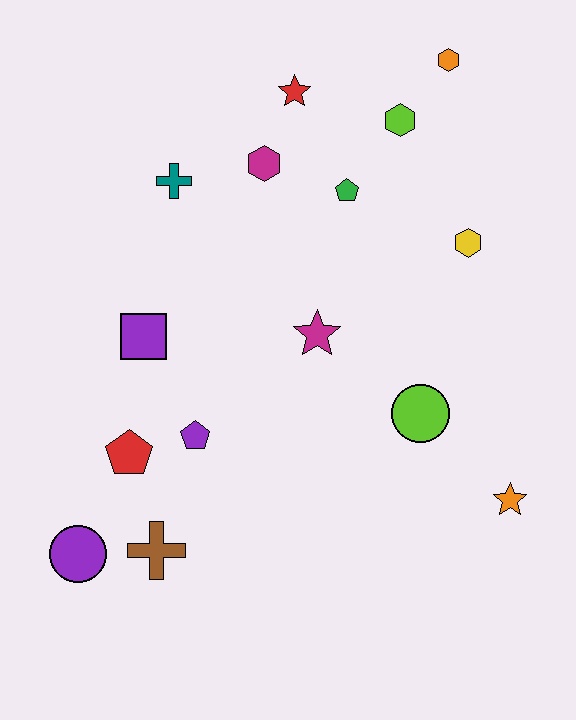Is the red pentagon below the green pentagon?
Yes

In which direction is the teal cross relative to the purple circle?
The teal cross is above the purple circle.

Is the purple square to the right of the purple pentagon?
No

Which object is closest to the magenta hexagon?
The red star is closest to the magenta hexagon.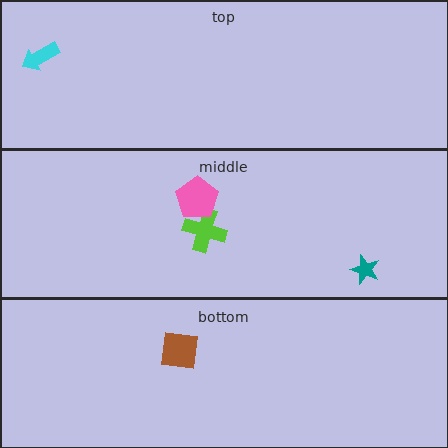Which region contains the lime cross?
The middle region.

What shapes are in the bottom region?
The brown square.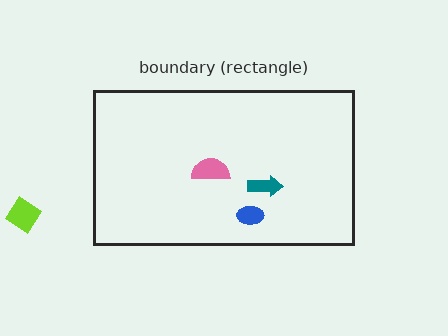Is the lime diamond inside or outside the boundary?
Outside.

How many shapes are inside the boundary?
3 inside, 1 outside.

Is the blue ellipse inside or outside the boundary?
Inside.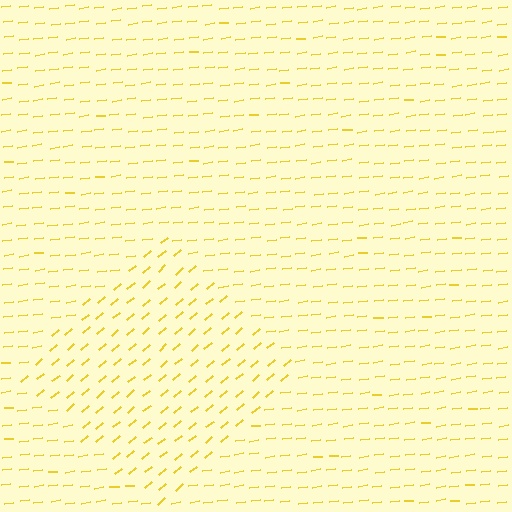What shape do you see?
I see a diamond.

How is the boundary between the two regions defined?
The boundary is defined purely by a change in line orientation (approximately 33 degrees difference). All lines are the same color and thickness.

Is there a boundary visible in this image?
Yes, there is a texture boundary formed by a change in line orientation.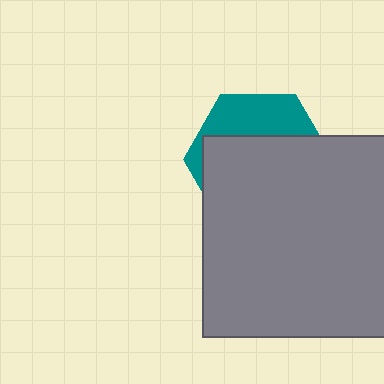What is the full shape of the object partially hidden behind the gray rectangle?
The partially hidden object is a teal hexagon.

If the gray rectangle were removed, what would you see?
You would see the complete teal hexagon.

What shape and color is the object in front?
The object in front is a gray rectangle.